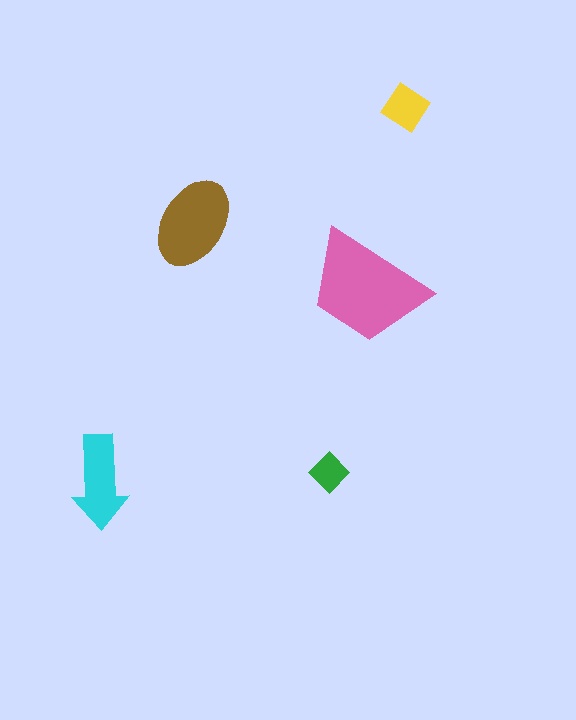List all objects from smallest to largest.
The green diamond, the yellow diamond, the cyan arrow, the brown ellipse, the pink trapezoid.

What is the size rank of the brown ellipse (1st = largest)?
2nd.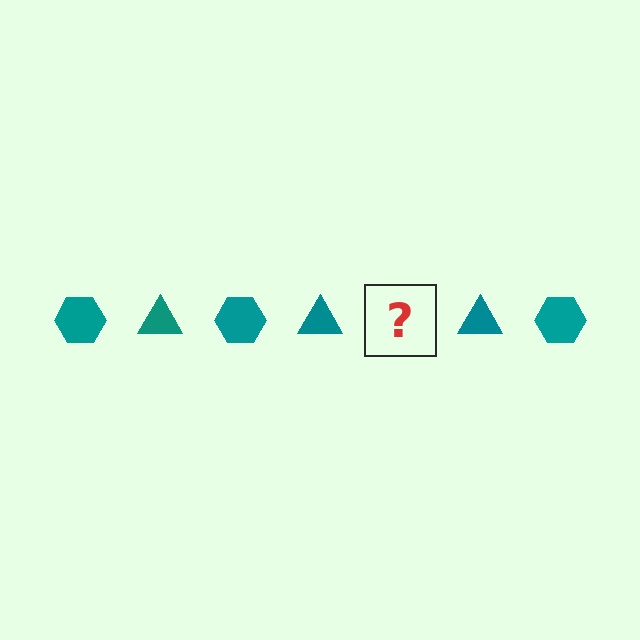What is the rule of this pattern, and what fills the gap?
The rule is that the pattern cycles through hexagon, triangle shapes in teal. The gap should be filled with a teal hexagon.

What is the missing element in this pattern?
The missing element is a teal hexagon.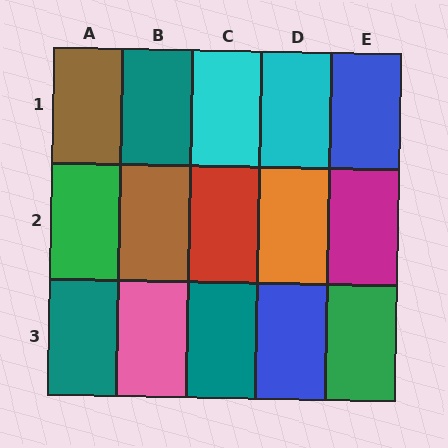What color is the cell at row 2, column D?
Orange.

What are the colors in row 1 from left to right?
Brown, teal, cyan, cyan, blue.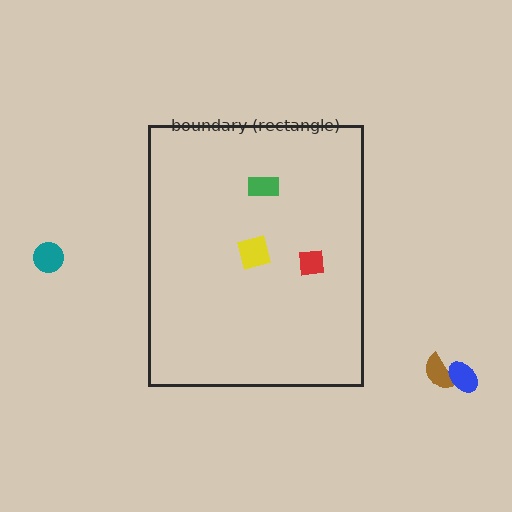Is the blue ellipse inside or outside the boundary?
Outside.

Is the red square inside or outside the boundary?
Inside.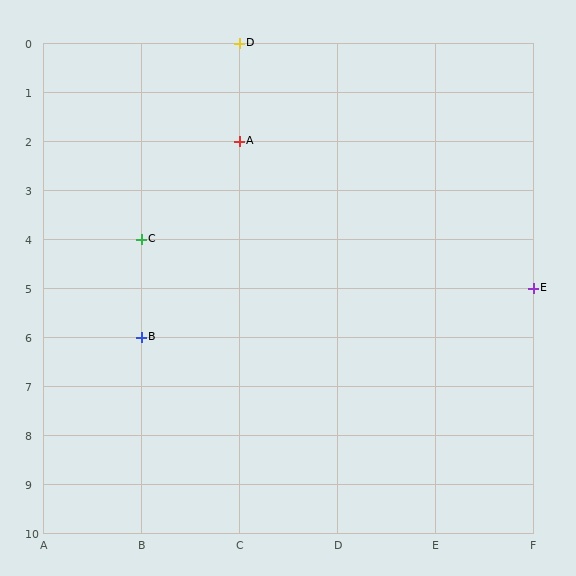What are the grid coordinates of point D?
Point D is at grid coordinates (C, 0).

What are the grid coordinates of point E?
Point E is at grid coordinates (F, 5).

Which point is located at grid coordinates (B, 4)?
Point C is at (B, 4).